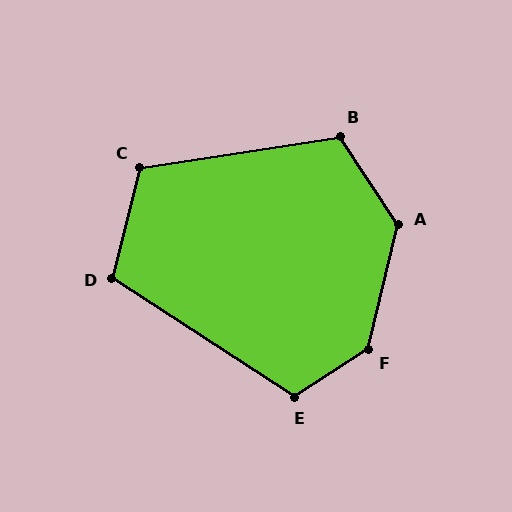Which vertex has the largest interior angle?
F, at approximately 136 degrees.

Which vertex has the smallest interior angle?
D, at approximately 109 degrees.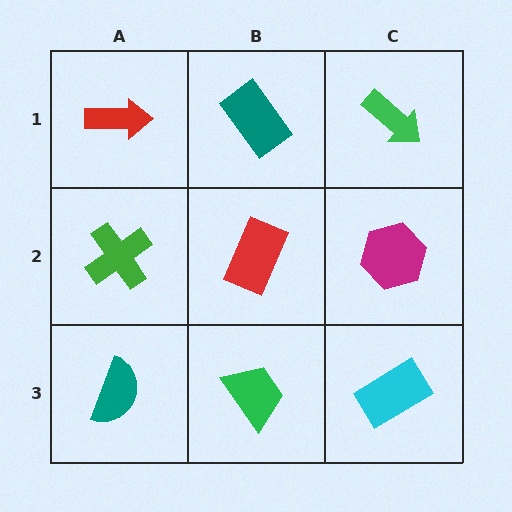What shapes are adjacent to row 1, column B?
A red rectangle (row 2, column B), a red arrow (row 1, column A), a green arrow (row 1, column C).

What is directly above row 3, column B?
A red rectangle.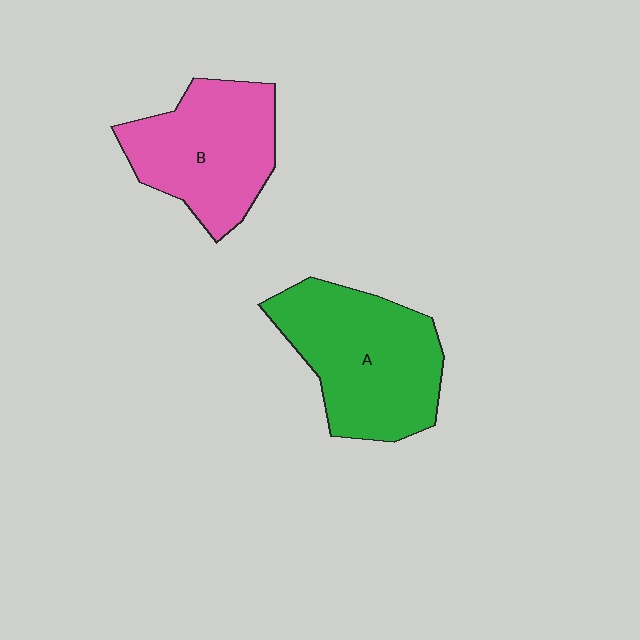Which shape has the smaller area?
Shape B (pink).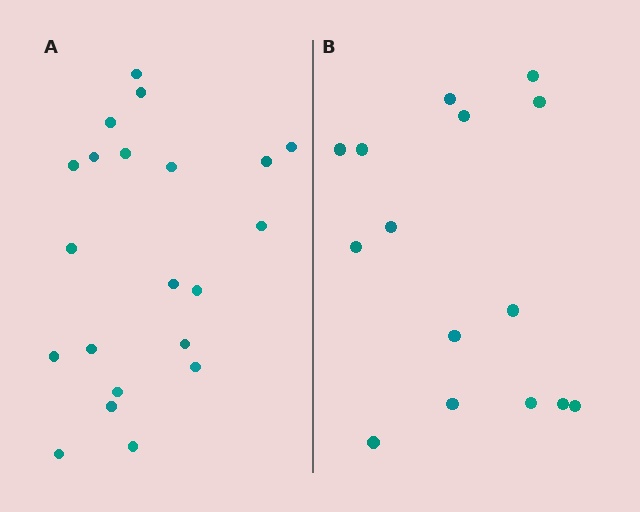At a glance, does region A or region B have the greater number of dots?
Region A (the left region) has more dots.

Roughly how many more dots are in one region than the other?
Region A has about 6 more dots than region B.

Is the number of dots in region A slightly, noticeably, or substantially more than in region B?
Region A has noticeably more, but not dramatically so. The ratio is roughly 1.4 to 1.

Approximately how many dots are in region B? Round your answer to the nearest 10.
About 20 dots. (The exact count is 15, which rounds to 20.)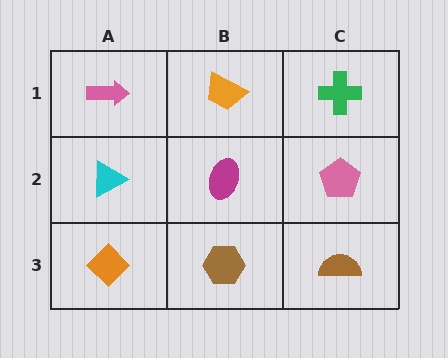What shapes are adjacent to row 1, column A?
A cyan triangle (row 2, column A), an orange trapezoid (row 1, column B).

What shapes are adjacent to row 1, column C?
A pink pentagon (row 2, column C), an orange trapezoid (row 1, column B).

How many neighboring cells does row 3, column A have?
2.